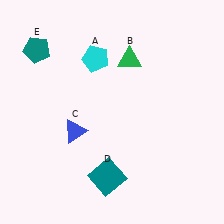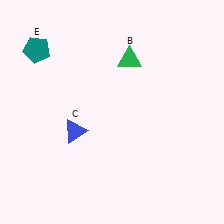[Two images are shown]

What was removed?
The cyan pentagon (A), the teal square (D) were removed in Image 2.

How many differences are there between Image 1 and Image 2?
There are 2 differences between the two images.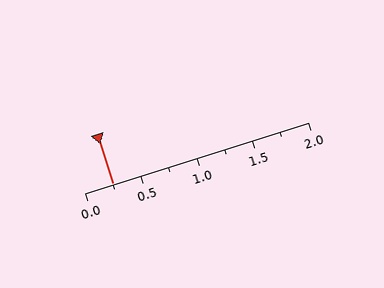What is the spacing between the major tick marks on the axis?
The major ticks are spaced 0.5 apart.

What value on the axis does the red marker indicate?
The marker indicates approximately 0.25.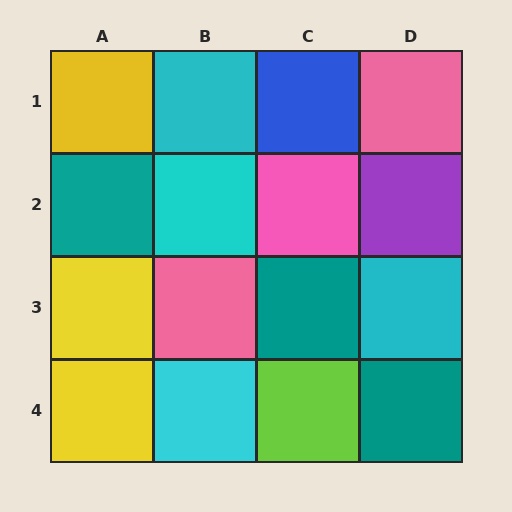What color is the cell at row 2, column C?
Pink.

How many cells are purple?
1 cell is purple.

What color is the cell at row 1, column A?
Yellow.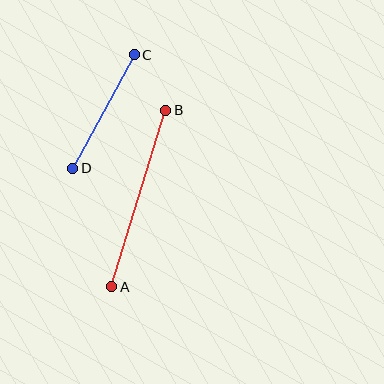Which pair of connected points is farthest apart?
Points A and B are farthest apart.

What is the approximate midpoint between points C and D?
The midpoint is at approximately (104, 111) pixels.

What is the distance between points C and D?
The distance is approximately 129 pixels.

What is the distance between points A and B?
The distance is approximately 185 pixels.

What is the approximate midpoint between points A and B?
The midpoint is at approximately (139, 198) pixels.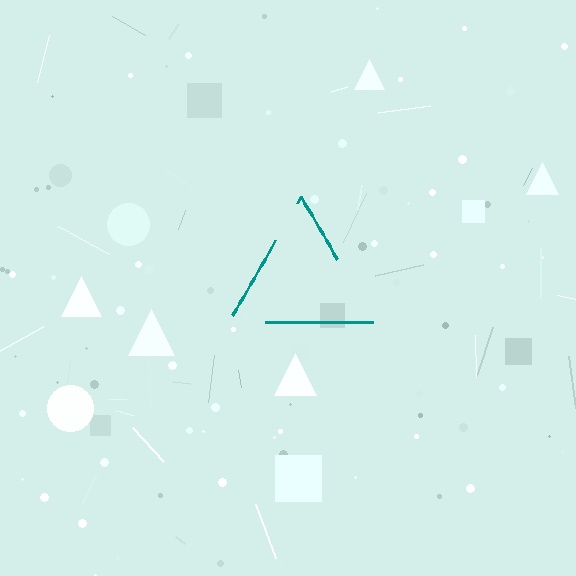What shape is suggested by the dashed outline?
The dashed outline suggests a triangle.